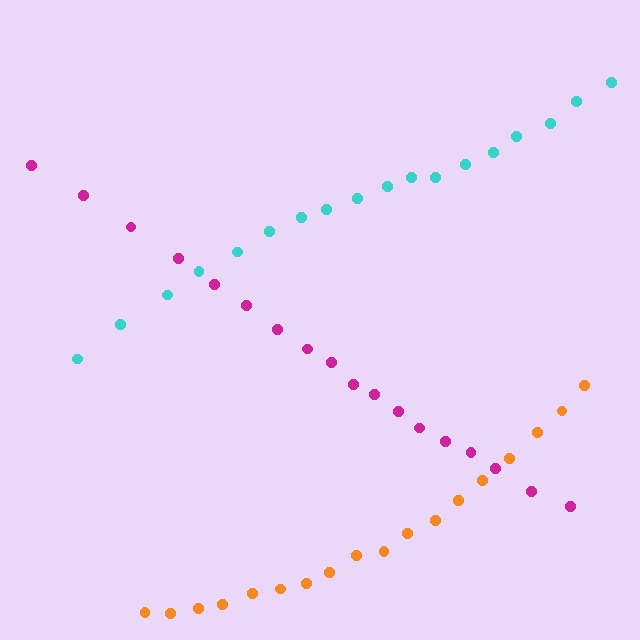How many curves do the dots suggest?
There are 3 distinct paths.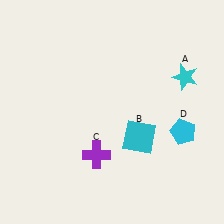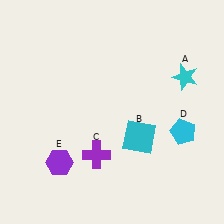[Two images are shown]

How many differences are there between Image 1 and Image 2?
There is 1 difference between the two images.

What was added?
A purple hexagon (E) was added in Image 2.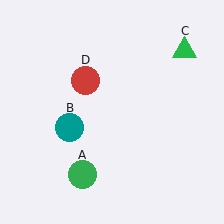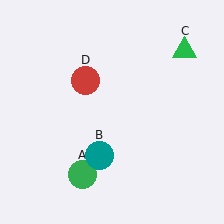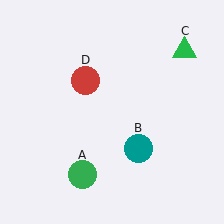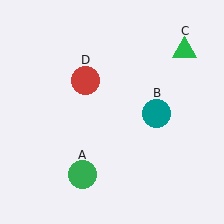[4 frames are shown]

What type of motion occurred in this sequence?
The teal circle (object B) rotated counterclockwise around the center of the scene.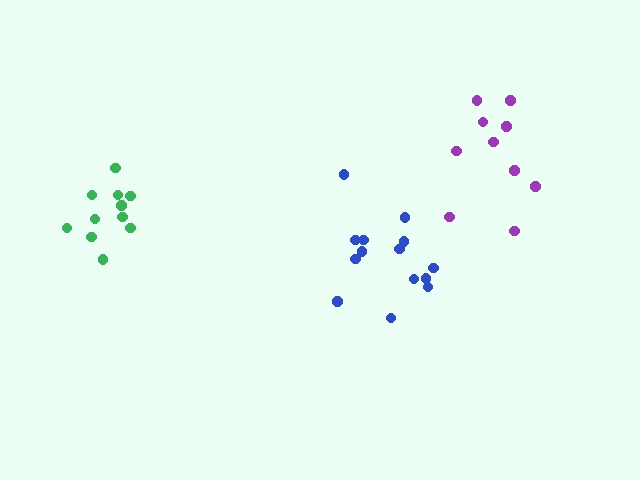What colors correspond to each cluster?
The clusters are colored: green, blue, purple.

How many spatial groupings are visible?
There are 3 spatial groupings.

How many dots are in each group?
Group 1: 11 dots, Group 2: 14 dots, Group 3: 10 dots (35 total).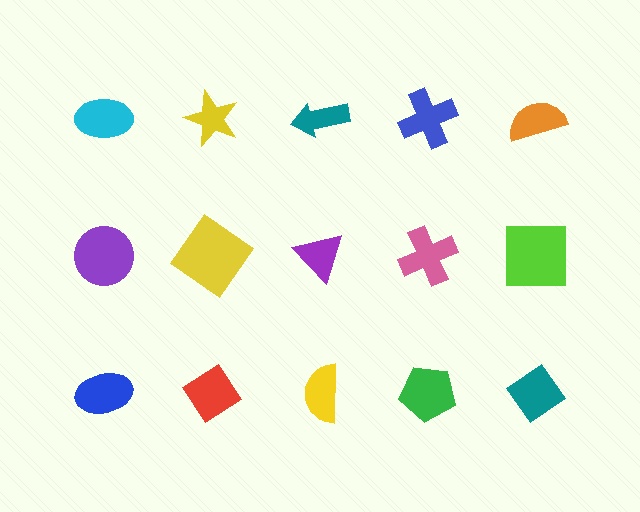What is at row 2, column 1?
A purple circle.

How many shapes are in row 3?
5 shapes.